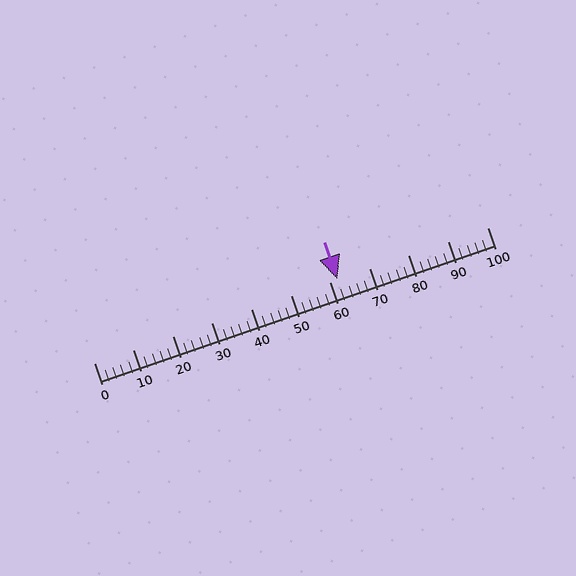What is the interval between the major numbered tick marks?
The major tick marks are spaced 10 units apart.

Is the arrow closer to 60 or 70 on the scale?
The arrow is closer to 60.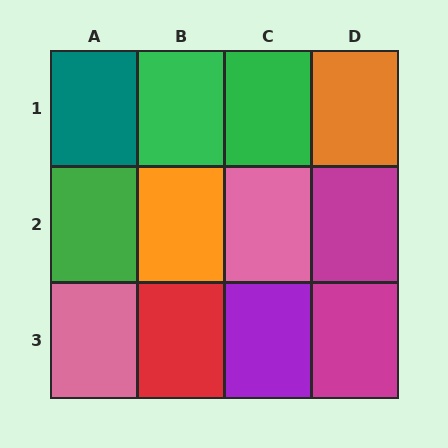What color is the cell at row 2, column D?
Magenta.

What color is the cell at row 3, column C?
Purple.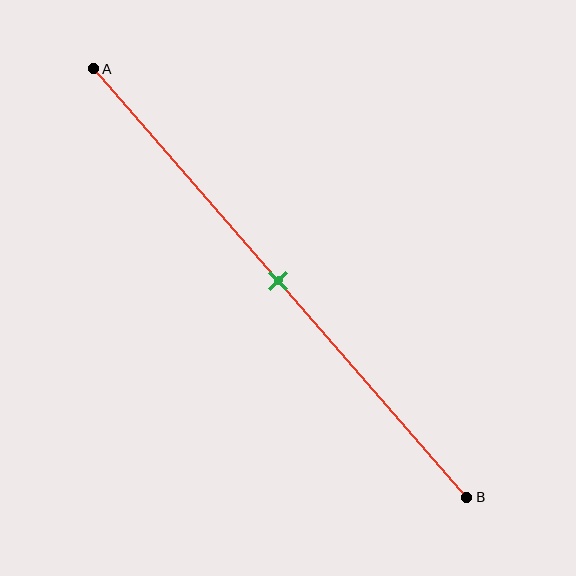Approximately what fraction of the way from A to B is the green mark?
The green mark is approximately 50% of the way from A to B.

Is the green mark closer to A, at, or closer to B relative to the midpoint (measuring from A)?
The green mark is approximately at the midpoint of segment AB.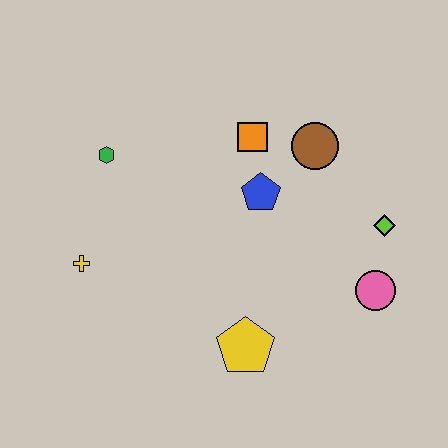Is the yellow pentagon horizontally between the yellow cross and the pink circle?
Yes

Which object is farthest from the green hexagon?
The pink circle is farthest from the green hexagon.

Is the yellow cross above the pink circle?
Yes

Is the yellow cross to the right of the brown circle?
No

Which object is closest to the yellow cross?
The green hexagon is closest to the yellow cross.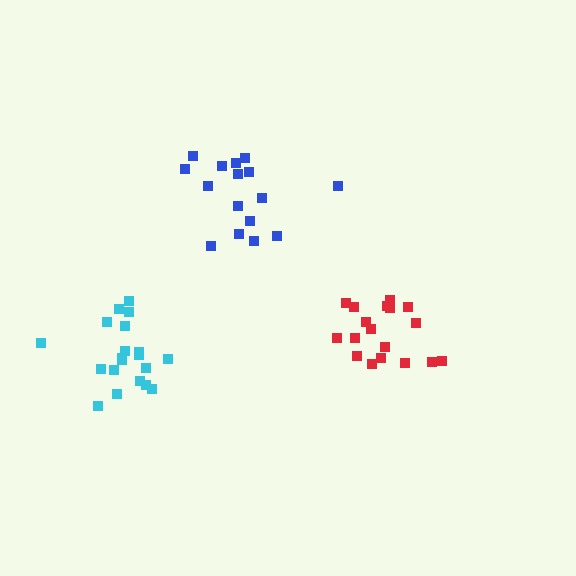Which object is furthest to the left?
The cyan cluster is leftmost.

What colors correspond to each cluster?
The clusters are colored: blue, cyan, red.